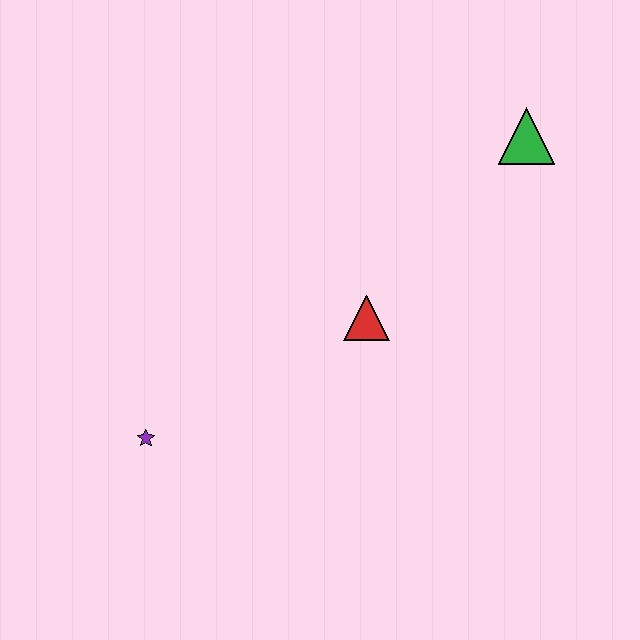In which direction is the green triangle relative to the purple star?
The green triangle is to the right of the purple star.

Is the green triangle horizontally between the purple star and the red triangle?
No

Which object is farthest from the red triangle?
The purple star is farthest from the red triangle.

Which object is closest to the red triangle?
The green triangle is closest to the red triangle.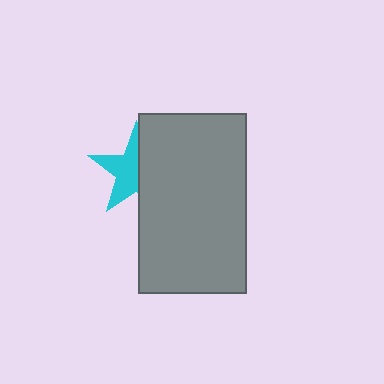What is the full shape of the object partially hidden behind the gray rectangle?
The partially hidden object is a cyan star.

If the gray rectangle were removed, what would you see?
You would see the complete cyan star.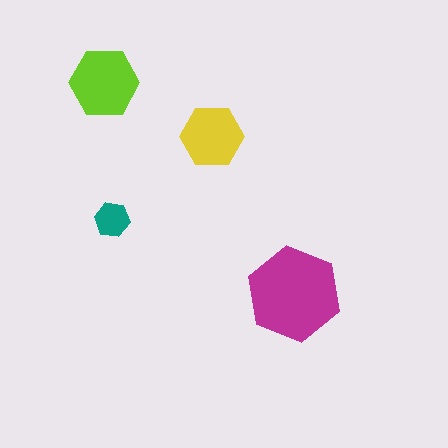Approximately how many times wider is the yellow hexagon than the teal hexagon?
About 2 times wider.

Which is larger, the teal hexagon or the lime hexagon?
The lime one.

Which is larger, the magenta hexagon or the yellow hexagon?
The magenta one.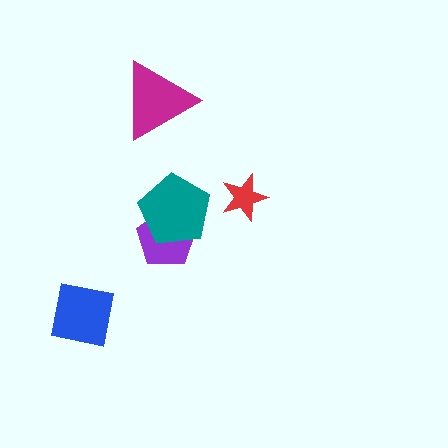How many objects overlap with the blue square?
0 objects overlap with the blue square.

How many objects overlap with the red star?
0 objects overlap with the red star.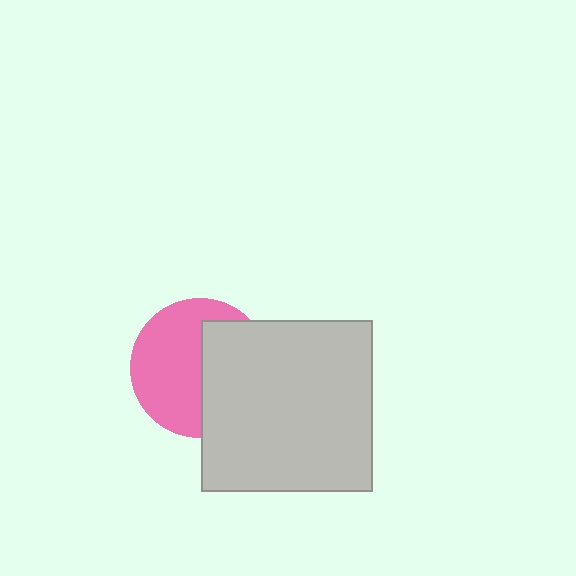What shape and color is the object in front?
The object in front is a light gray square.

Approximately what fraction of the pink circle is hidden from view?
Roughly 44% of the pink circle is hidden behind the light gray square.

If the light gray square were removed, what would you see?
You would see the complete pink circle.